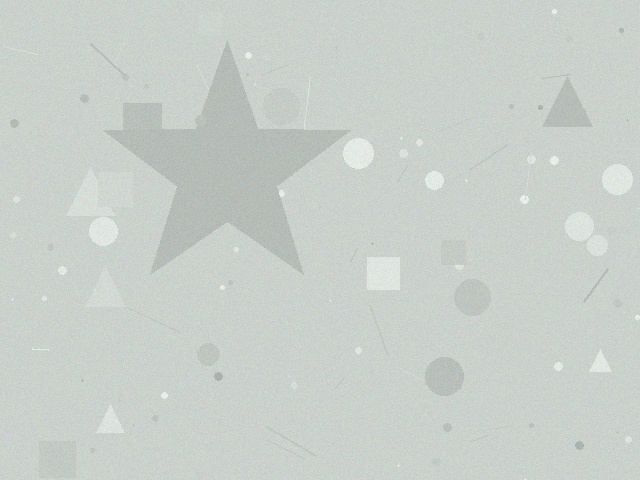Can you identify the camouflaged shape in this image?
The camouflaged shape is a star.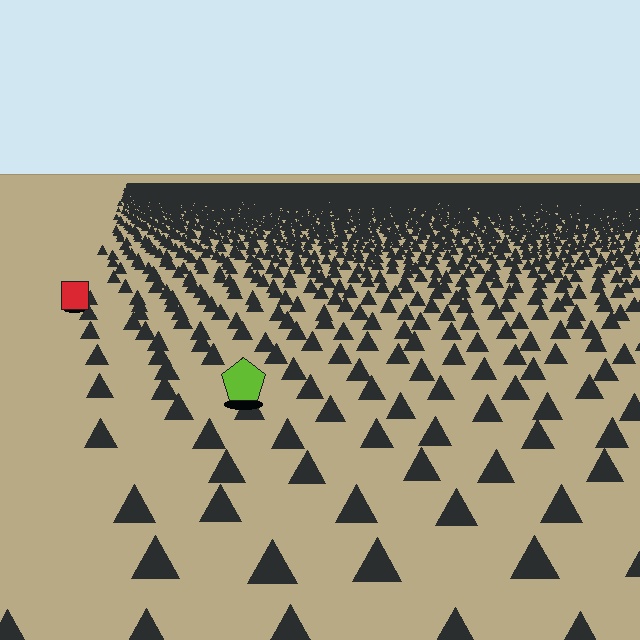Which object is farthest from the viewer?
The red square is farthest from the viewer. It appears smaller and the ground texture around it is denser.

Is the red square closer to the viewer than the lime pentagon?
No. The lime pentagon is closer — you can tell from the texture gradient: the ground texture is coarser near it.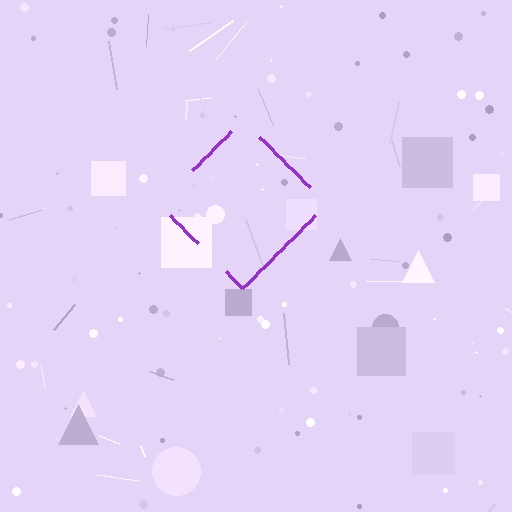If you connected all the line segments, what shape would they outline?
They would outline a diamond.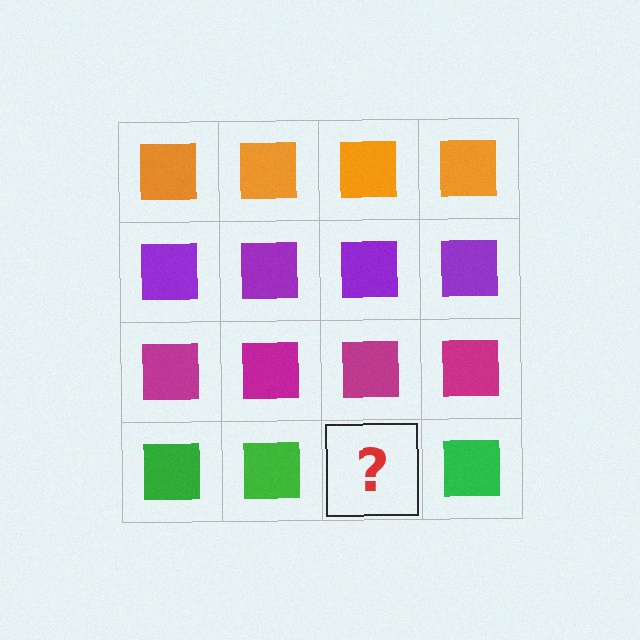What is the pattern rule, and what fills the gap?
The rule is that each row has a consistent color. The gap should be filled with a green square.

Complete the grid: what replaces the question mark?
The question mark should be replaced with a green square.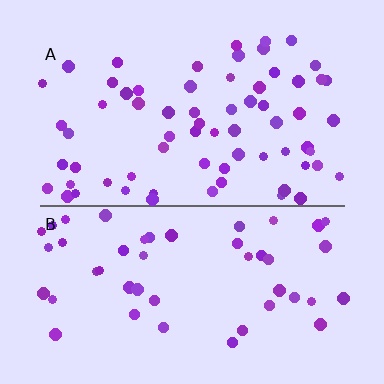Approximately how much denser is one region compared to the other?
Approximately 1.4× — region A over region B.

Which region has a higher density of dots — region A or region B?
A (the top).